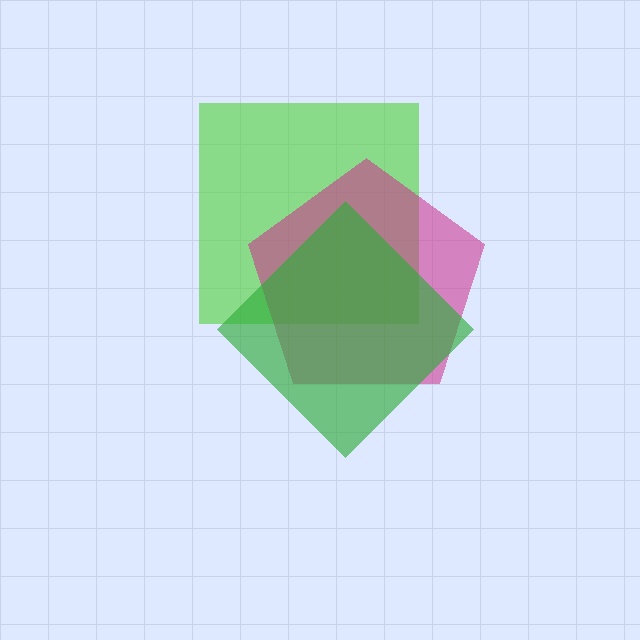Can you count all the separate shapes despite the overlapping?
Yes, there are 3 separate shapes.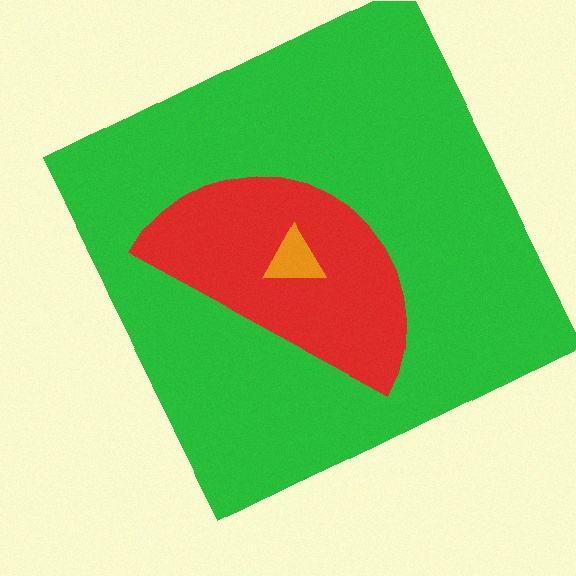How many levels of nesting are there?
3.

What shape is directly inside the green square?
The red semicircle.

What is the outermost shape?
The green square.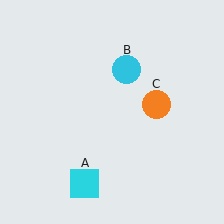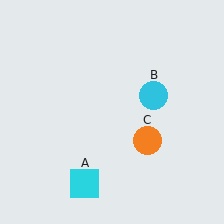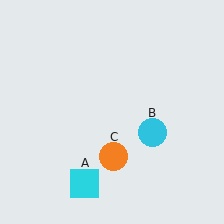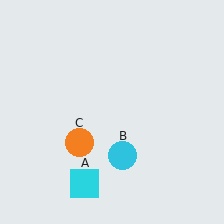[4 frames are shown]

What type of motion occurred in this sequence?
The cyan circle (object B), orange circle (object C) rotated clockwise around the center of the scene.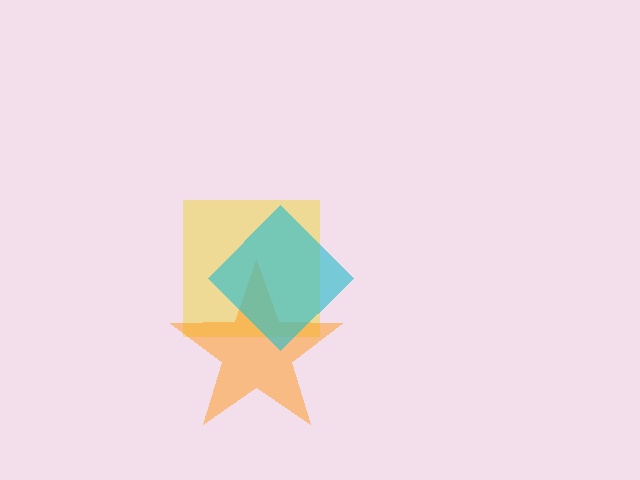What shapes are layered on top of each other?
The layered shapes are: a yellow square, an orange star, a cyan diamond.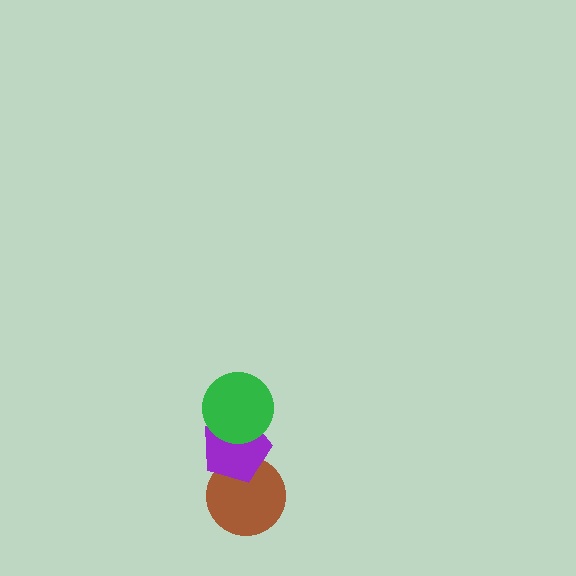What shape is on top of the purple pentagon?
The green circle is on top of the purple pentagon.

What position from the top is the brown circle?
The brown circle is 3rd from the top.